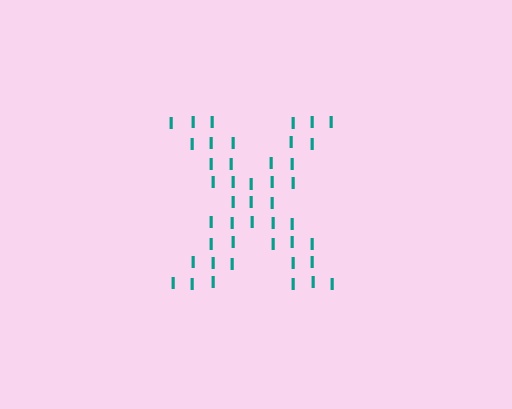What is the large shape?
The large shape is the letter X.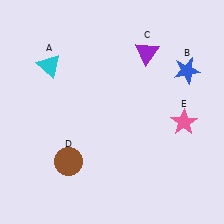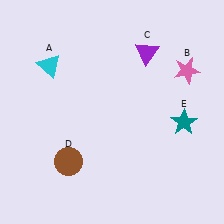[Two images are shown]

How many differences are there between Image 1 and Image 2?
There are 2 differences between the two images.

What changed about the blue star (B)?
In Image 1, B is blue. In Image 2, it changed to pink.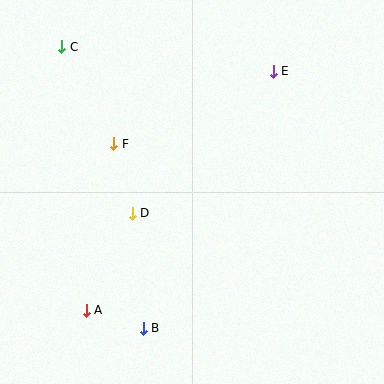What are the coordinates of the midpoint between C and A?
The midpoint between C and A is at (74, 179).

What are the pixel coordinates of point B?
Point B is at (143, 328).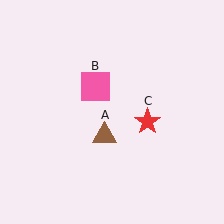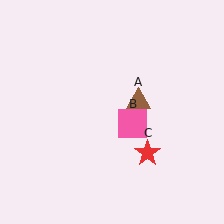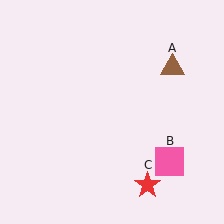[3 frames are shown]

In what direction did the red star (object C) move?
The red star (object C) moved down.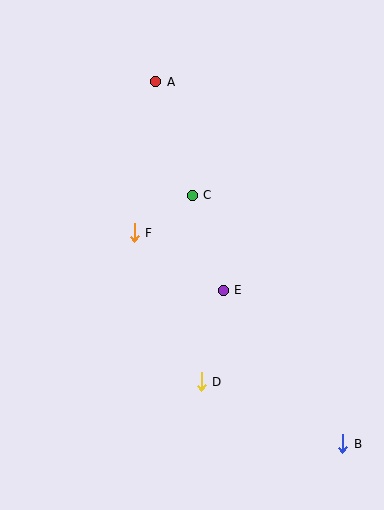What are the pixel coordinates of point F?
Point F is at (134, 233).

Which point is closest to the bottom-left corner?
Point D is closest to the bottom-left corner.